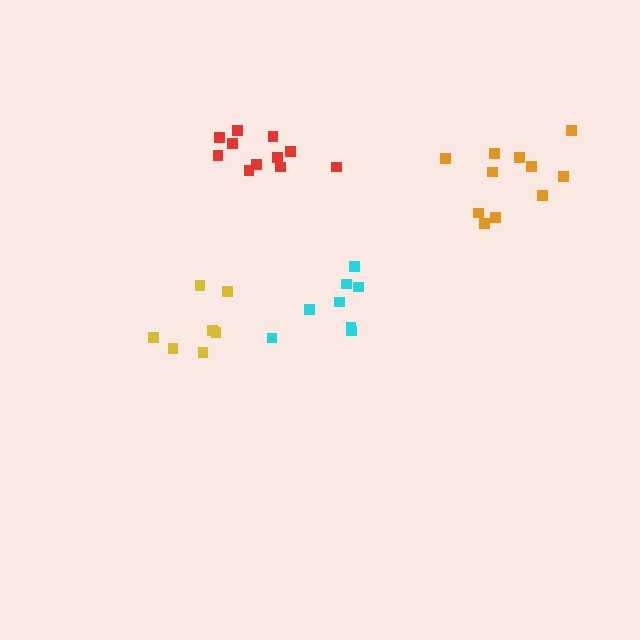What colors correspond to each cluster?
The clusters are colored: cyan, red, yellow, orange.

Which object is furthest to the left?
The yellow cluster is leftmost.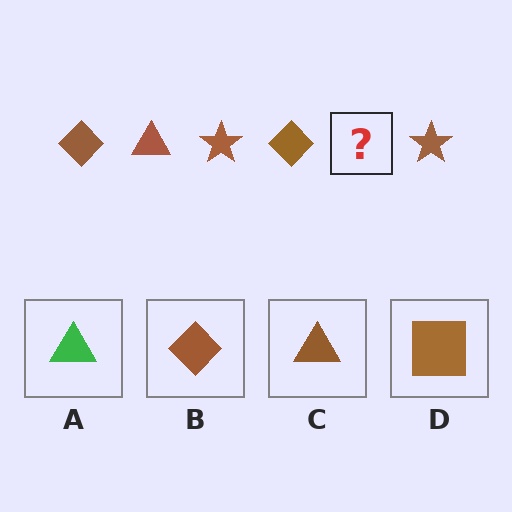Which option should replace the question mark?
Option C.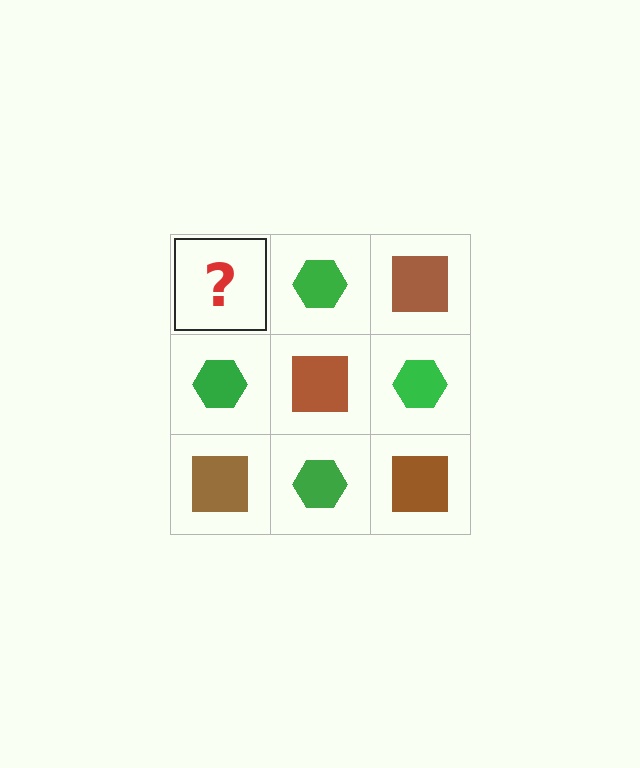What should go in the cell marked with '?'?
The missing cell should contain a brown square.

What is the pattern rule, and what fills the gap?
The rule is that it alternates brown square and green hexagon in a checkerboard pattern. The gap should be filled with a brown square.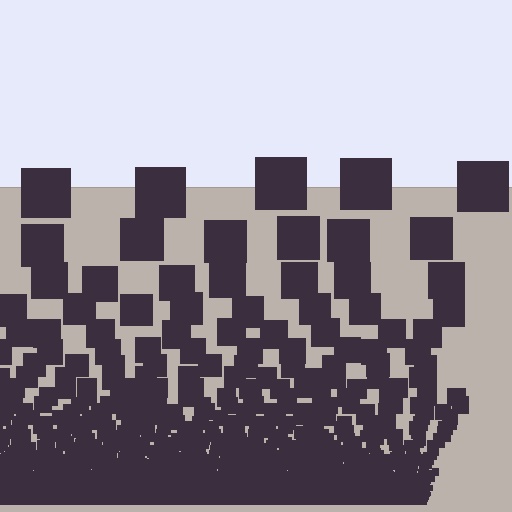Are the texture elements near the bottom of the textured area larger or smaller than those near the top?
Smaller. The gradient is inverted — elements near the bottom are smaller and denser.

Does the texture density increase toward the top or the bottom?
Density increases toward the bottom.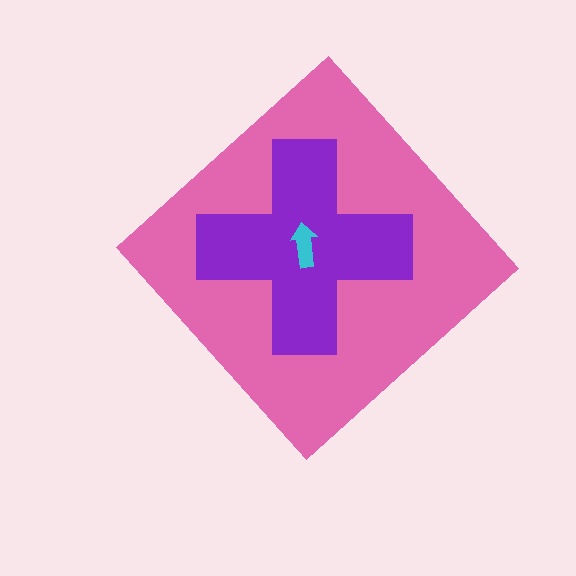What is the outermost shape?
The pink diamond.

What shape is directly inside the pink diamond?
The purple cross.